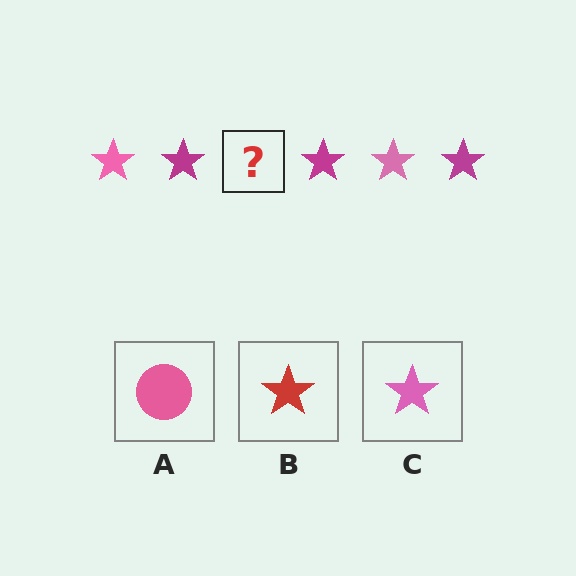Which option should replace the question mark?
Option C.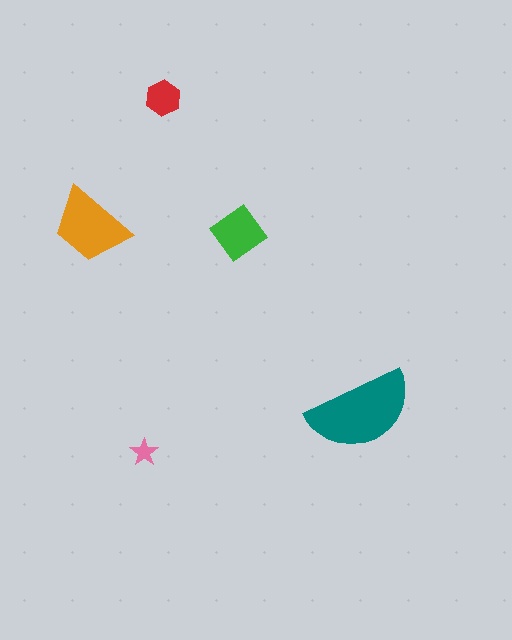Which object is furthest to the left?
The orange trapezoid is leftmost.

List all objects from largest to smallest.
The teal semicircle, the orange trapezoid, the green diamond, the red hexagon, the pink star.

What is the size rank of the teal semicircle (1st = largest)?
1st.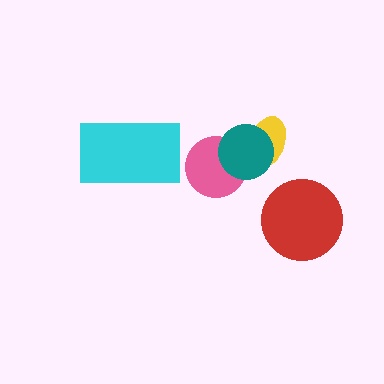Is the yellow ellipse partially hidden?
Yes, it is partially covered by another shape.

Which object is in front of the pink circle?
The teal circle is in front of the pink circle.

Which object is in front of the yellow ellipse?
The teal circle is in front of the yellow ellipse.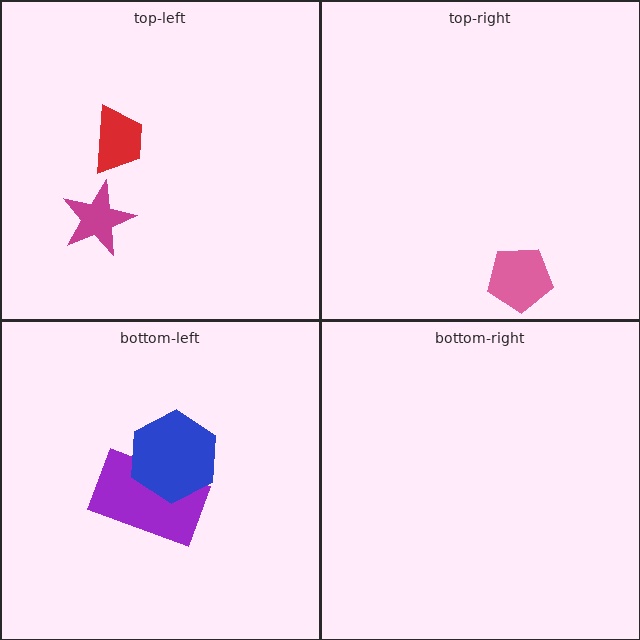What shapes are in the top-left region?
The red trapezoid, the magenta star.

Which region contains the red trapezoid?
The top-left region.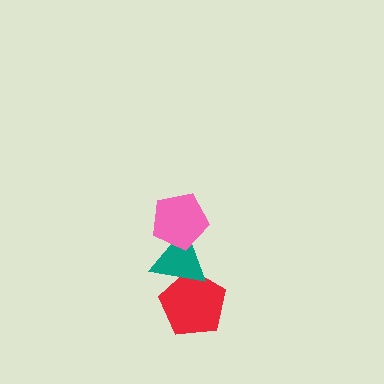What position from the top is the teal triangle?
The teal triangle is 2nd from the top.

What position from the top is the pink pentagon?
The pink pentagon is 1st from the top.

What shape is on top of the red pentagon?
The teal triangle is on top of the red pentagon.